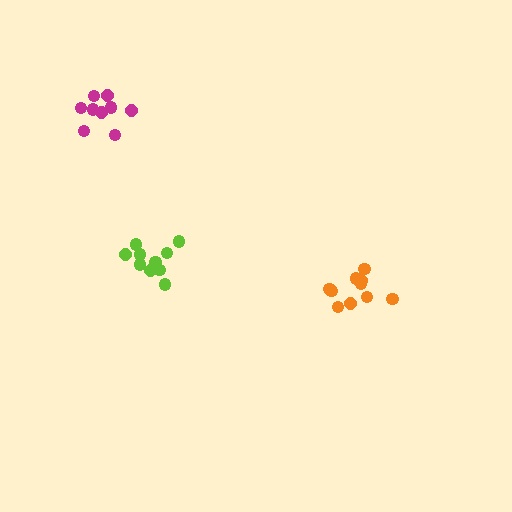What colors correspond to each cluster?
The clusters are colored: orange, magenta, lime.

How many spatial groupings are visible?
There are 3 spatial groupings.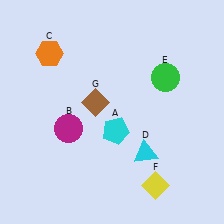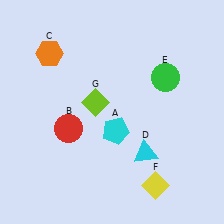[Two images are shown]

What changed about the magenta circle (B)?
In Image 1, B is magenta. In Image 2, it changed to red.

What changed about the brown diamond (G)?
In Image 1, G is brown. In Image 2, it changed to lime.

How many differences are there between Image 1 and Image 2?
There are 2 differences between the two images.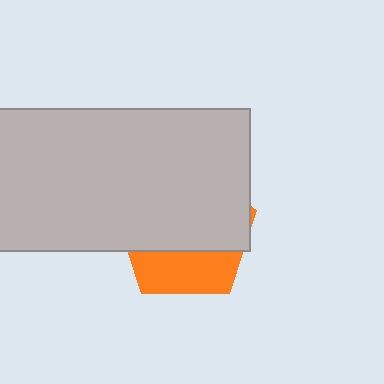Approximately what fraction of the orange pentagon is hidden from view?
Roughly 67% of the orange pentagon is hidden behind the light gray rectangle.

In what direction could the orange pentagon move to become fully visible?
The orange pentagon could move down. That would shift it out from behind the light gray rectangle entirely.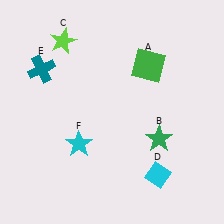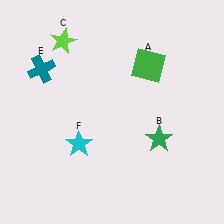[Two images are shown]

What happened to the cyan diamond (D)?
The cyan diamond (D) was removed in Image 2. It was in the bottom-right area of Image 1.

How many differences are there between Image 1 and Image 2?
There is 1 difference between the two images.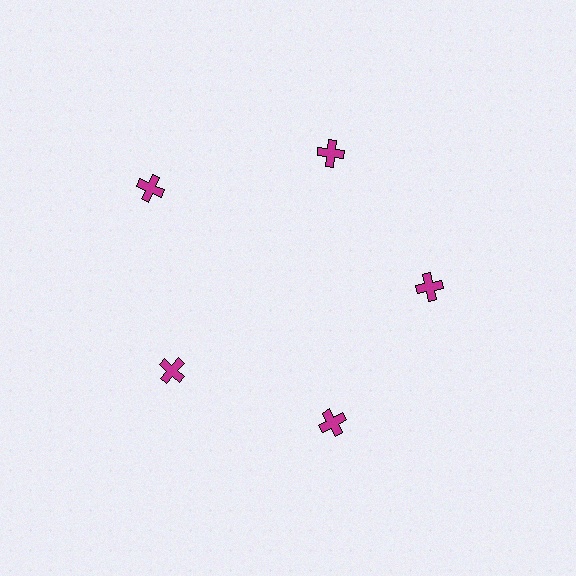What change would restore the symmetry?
The symmetry would be restored by moving it inward, back onto the ring so that all 5 crosses sit at equal angles and equal distance from the center.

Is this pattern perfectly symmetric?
No. The 5 magenta crosses are arranged in a ring, but one element near the 10 o'clock position is pushed outward from the center, breaking the 5-fold rotational symmetry.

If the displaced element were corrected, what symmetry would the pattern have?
It would have 5-fold rotational symmetry — the pattern would map onto itself every 72 degrees.